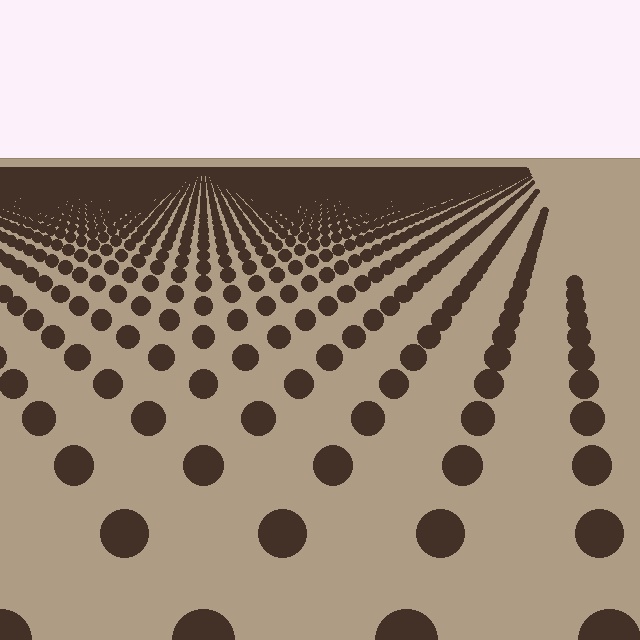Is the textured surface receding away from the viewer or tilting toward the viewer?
The surface is receding away from the viewer. Texture elements get smaller and denser toward the top.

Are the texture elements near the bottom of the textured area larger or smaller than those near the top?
Larger. Near the bottom, elements are closer to the viewer and appear at a bigger on-screen size.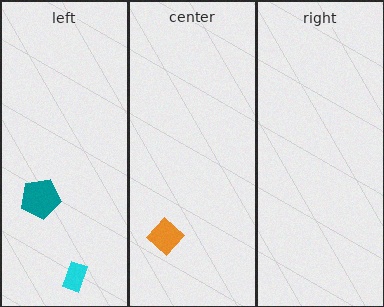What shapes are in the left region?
The cyan rectangle, the teal pentagon.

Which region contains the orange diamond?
The center region.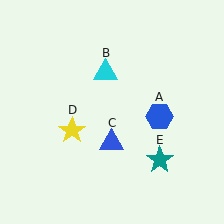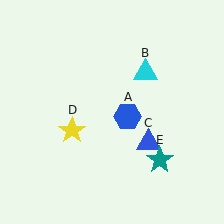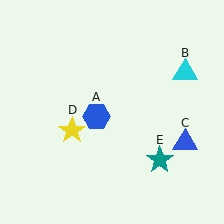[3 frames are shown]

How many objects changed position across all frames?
3 objects changed position: blue hexagon (object A), cyan triangle (object B), blue triangle (object C).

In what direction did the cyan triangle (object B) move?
The cyan triangle (object B) moved right.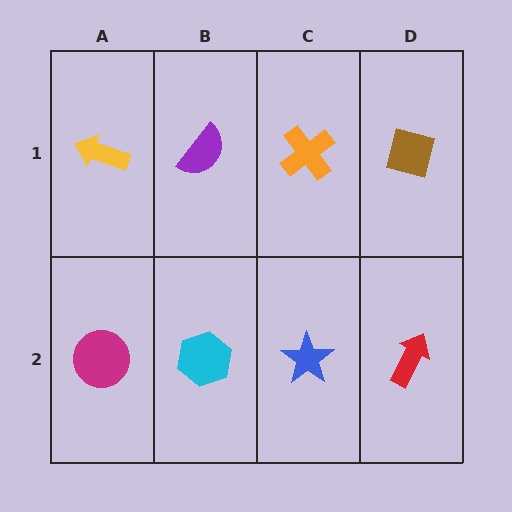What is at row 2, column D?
A red arrow.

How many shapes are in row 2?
4 shapes.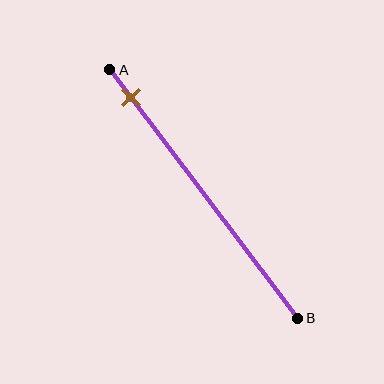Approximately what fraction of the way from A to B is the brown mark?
The brown mark is approximately 10% of the way from A to B.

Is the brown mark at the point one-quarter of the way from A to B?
No, the mark is at about 10% from A, not at the 25% one-quarter point.